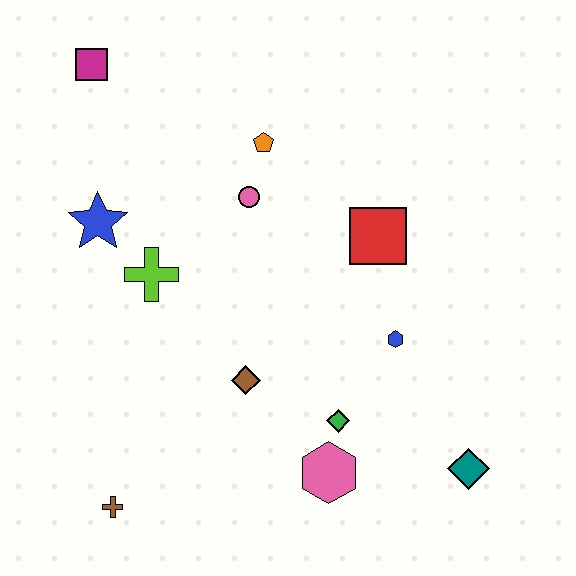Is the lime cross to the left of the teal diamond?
Yes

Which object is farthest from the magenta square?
The teal diamond is farthest from the magenta square.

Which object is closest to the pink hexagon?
The green diamond is closest to the pink hexagon.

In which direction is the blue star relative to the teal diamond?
The blue star is to the left of the teal diamond.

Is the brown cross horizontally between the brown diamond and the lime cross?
No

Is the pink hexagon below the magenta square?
Yes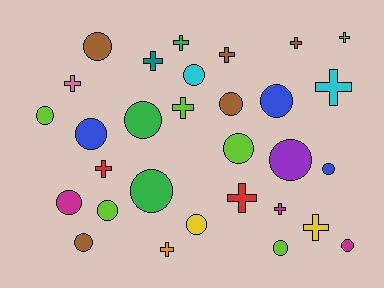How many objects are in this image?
There are 30 objects.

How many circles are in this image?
There are 17 circles.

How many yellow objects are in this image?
There are 2 yellow objects.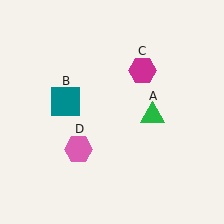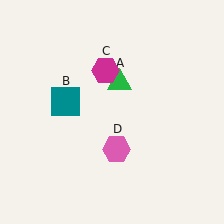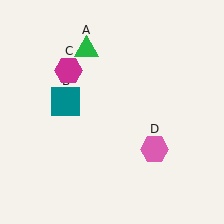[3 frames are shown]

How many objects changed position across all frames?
3 objects changed position: green triangle (object A), magenta hexagon (object C), pink hexagon (object D).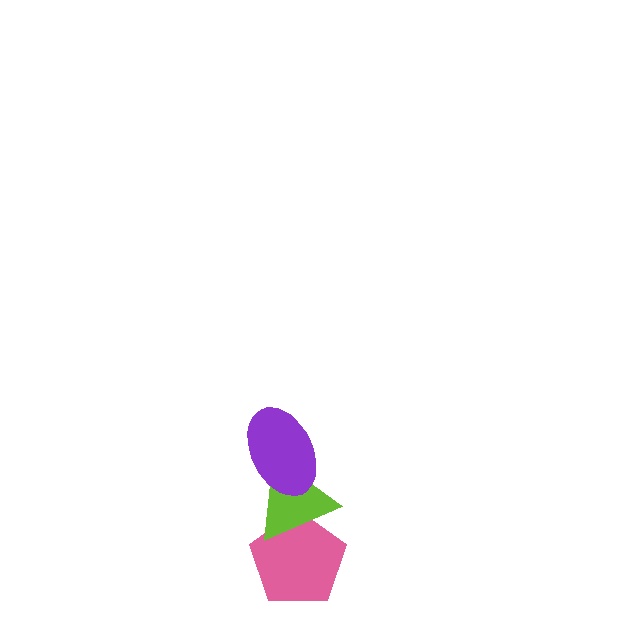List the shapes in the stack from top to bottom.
From top to bottom: the purple ellipse, the lime triangle, the pink pentagon.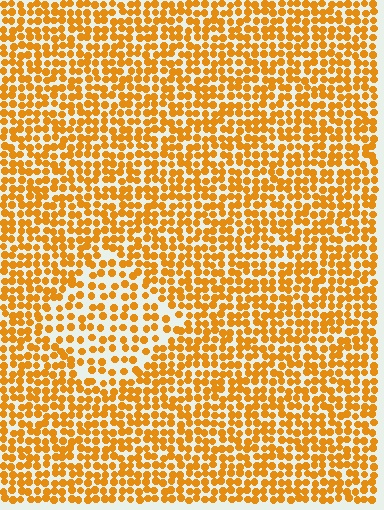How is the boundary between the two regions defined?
The boundary is defined by a change in element density (approximately 1.6x ratio). All elements are the same color, size, and shape.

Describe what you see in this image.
The image contains small orange elements arranged at two different densities. A diamond-shaped region is visible where the elements are less densely packed than the surrounding area.